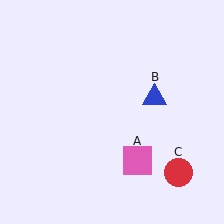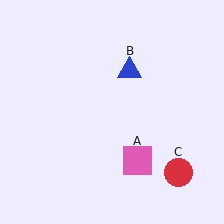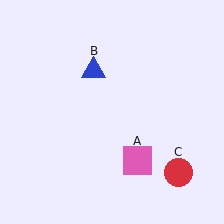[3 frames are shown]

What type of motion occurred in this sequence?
The blue triangle (object B) rotated counterclockwise around the center of the scene.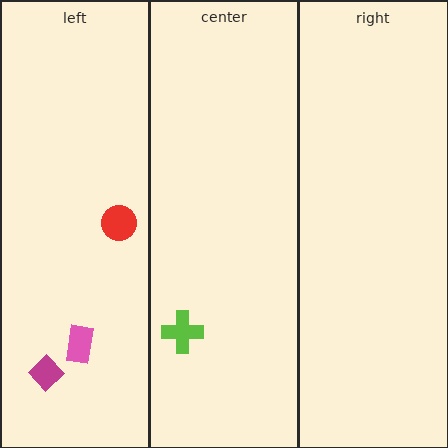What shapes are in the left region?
The magenta diamond, the pink rectangle, the red circle.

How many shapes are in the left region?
3.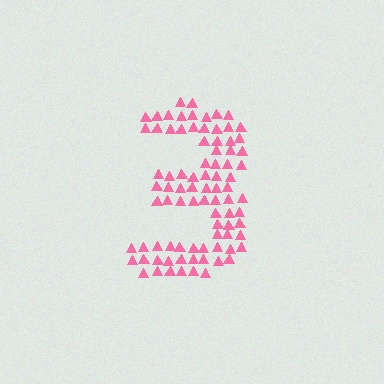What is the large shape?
The large shape is the digit 3.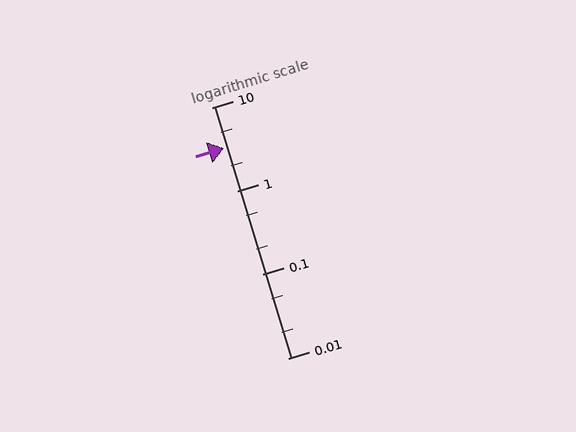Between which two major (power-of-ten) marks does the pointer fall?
The pointer is between 1 and 10.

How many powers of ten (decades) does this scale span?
The scale spans 3 decades, from 0.01 to 10.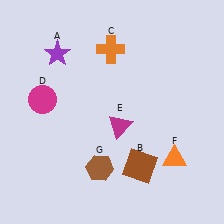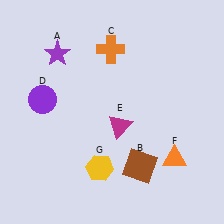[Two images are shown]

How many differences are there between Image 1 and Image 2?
There are 2 differences between the two images.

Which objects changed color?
D changed from magenta to purple. G changed from brown to yellow.